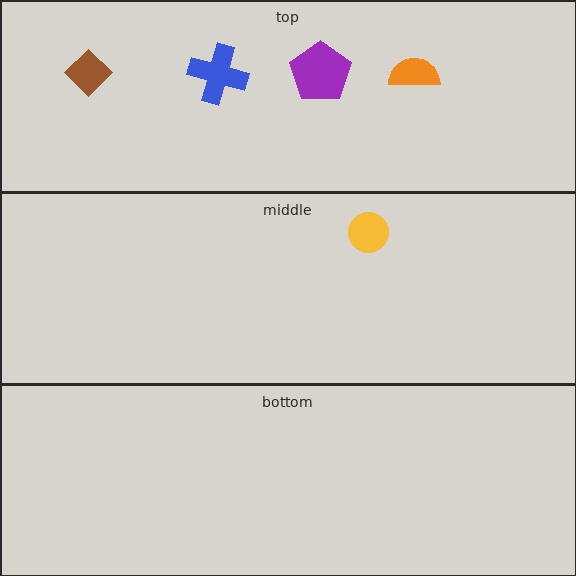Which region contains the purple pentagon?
The top region.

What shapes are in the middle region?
The yellow circle.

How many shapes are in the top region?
4.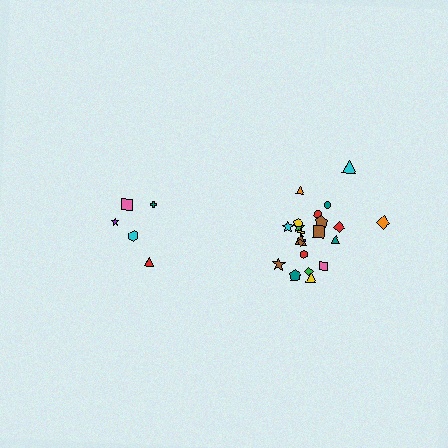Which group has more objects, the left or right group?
The right group.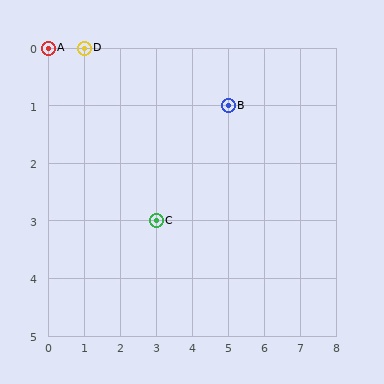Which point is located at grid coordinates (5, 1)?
Point B is at (5, 1).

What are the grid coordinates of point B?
Point B is at grid coordinates (5, 1).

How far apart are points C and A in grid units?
Points C and A are 3 columns and 3 rows apart (about 4.2 grid units diagonally).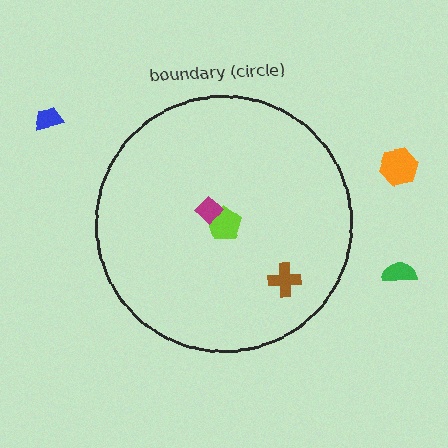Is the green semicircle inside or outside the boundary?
Outside.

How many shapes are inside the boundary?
3 inside, 3 outside.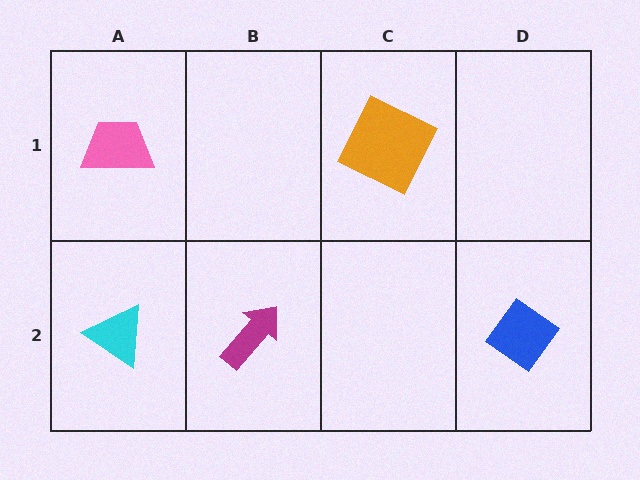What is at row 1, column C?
An orange square.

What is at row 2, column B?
A magenta arrow.